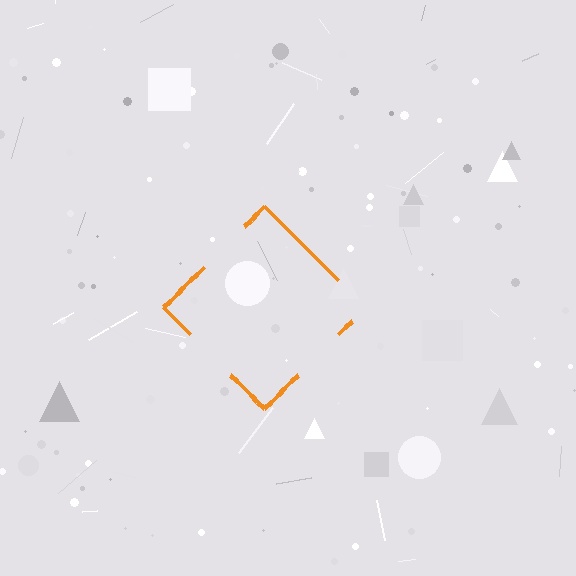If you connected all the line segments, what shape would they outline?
They would outline a diamond.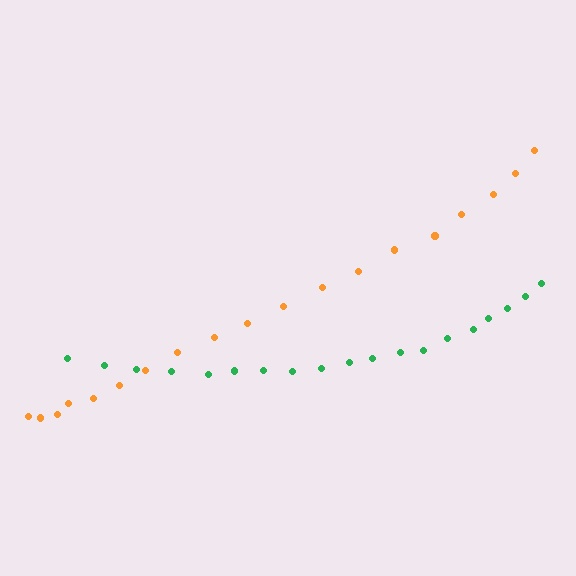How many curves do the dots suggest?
There are 2 distinct paths.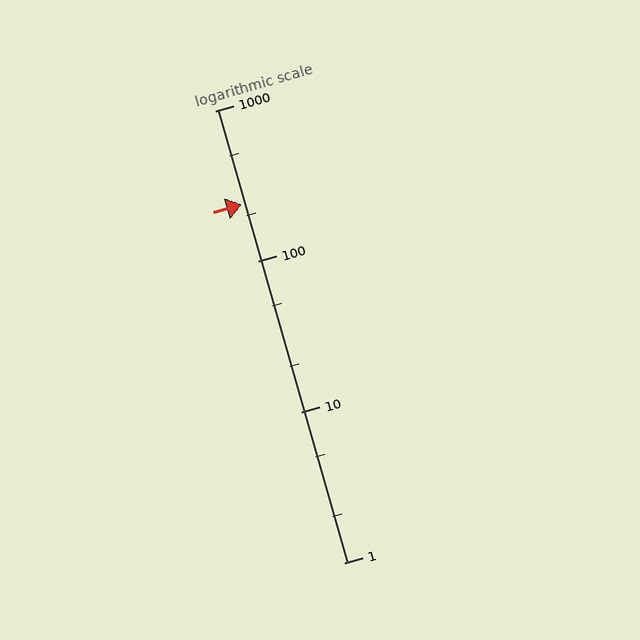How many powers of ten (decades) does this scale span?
The scale spans 3 decades, from 1 to 1000.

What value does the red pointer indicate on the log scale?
The pointer indicates approximately 240.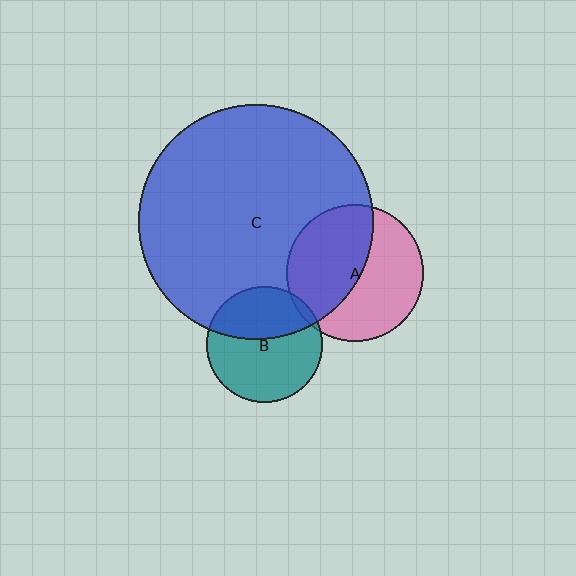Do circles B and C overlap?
Yes.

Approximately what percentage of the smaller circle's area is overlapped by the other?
Approximately 40%.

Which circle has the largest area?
Circle C (blue).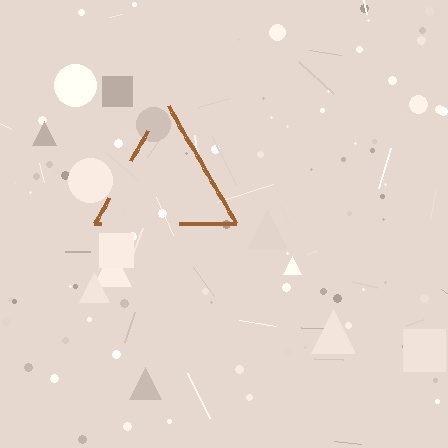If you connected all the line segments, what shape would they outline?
They would outline a triangle.